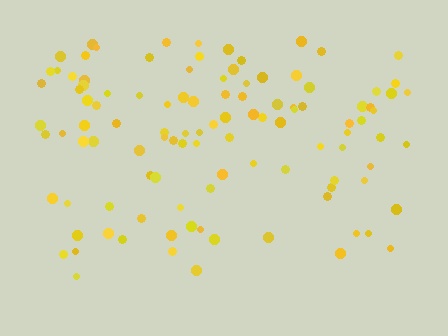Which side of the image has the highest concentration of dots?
The top.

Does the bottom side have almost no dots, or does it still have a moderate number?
Still a moderate number, just noticeably fewer than the top.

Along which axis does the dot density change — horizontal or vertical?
Vertical.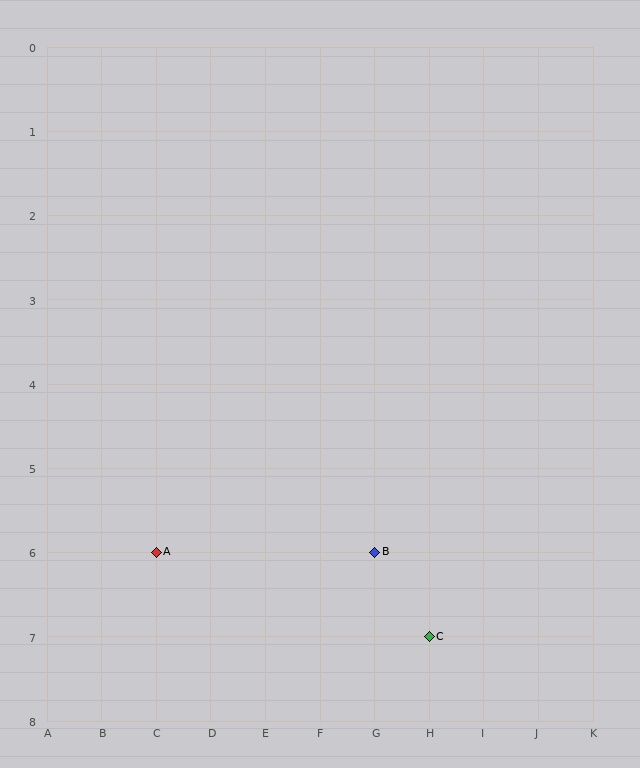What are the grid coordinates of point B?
Point B is at grid coordinates (G, 6).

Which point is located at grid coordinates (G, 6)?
Point B is at (G, 6).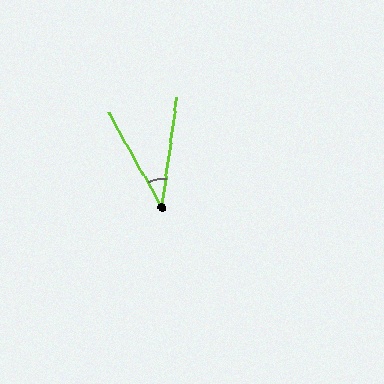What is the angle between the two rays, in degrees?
Approximately 37 degrees.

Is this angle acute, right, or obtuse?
It is acute.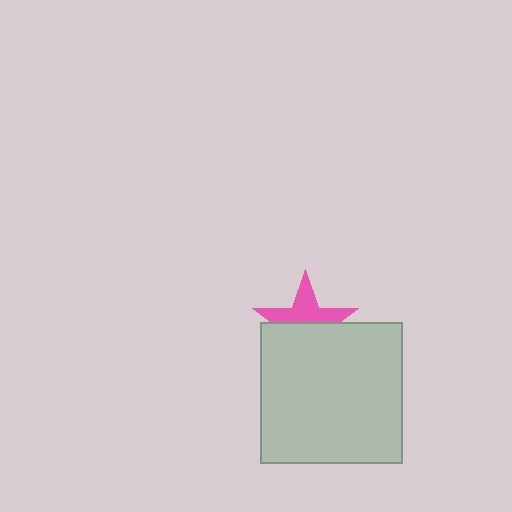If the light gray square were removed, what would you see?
You would see the complete pink star.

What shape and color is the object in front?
The object in front is a light gray square.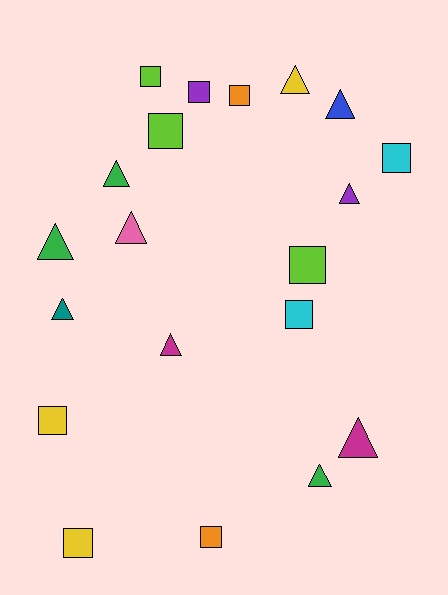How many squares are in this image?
There are 10 squares.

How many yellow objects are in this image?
There are 3 yellow objects.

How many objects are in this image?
There are 20 objects.